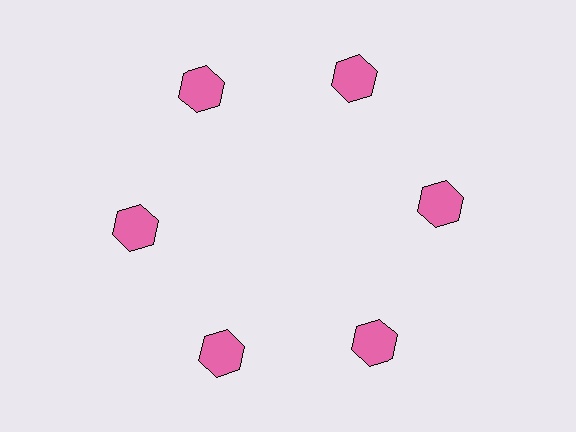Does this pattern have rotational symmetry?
Yes, this pattern has 6-fold rotational symmetry. It looks the same after rotating 60 degrees around the center.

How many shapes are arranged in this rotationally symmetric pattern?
There are 6 shapes, arranged in 6 groups of 1.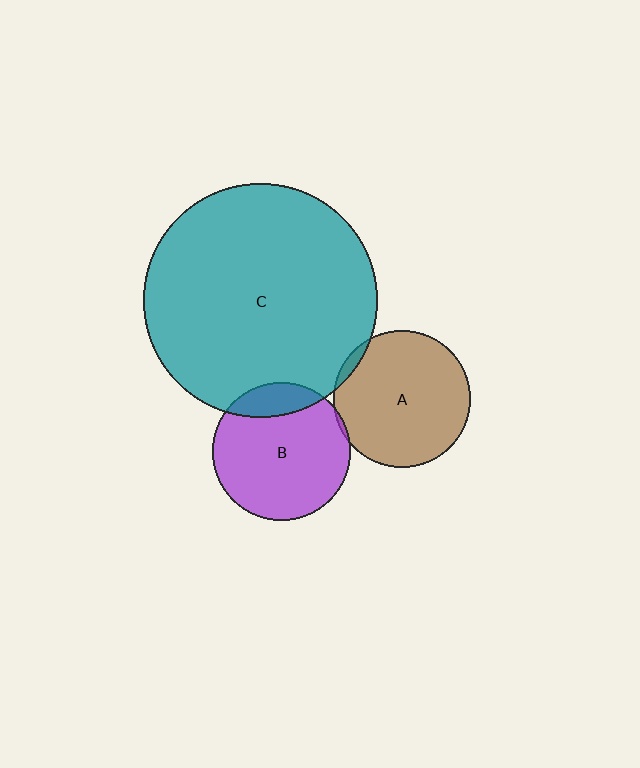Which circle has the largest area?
Circle C (teal).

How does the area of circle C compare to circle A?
Approximately 2.9 times.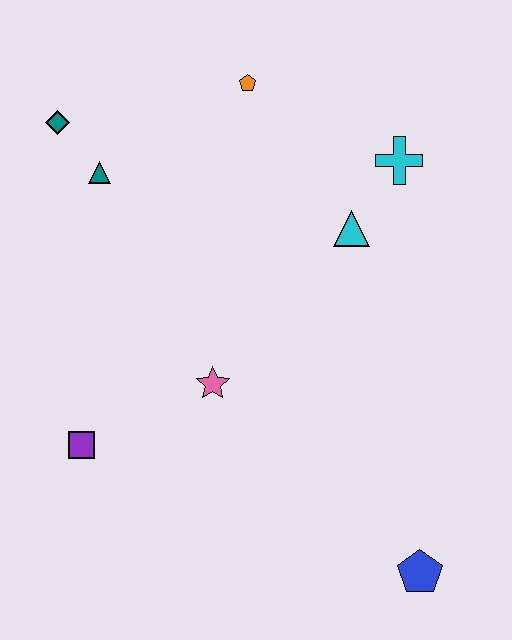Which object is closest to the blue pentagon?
The pink star is closest to the blue pentagon.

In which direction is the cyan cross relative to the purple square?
The cyan cross is to the right of the purple square.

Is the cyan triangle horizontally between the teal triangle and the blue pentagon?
Yes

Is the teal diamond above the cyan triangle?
Yes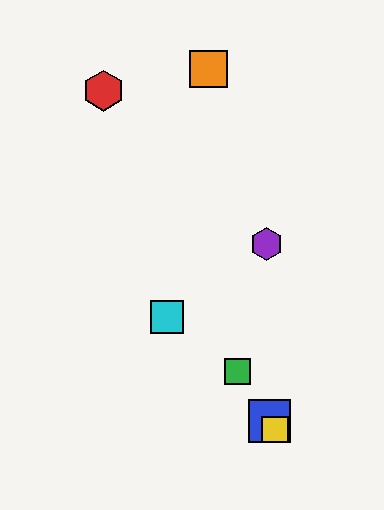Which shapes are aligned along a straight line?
The blue square, the green square, the yellow square are aligned along a straight line.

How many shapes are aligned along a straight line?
3 shapes (the blue square, the green square, the yellow square) are aligned along a straight line.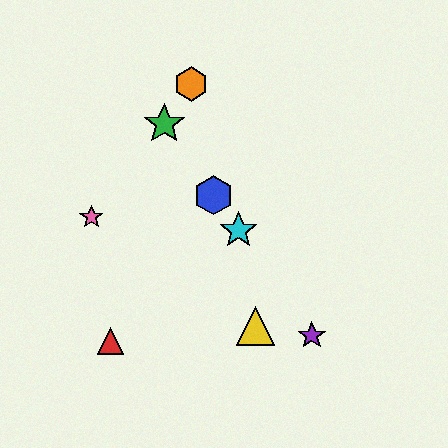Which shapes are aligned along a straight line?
The blue hexagon, the green star, the purple star, the cyan star are aligned along a straight line.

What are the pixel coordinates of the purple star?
The purple star is at (312, 336).